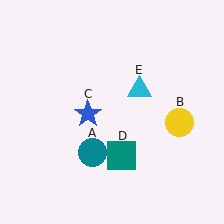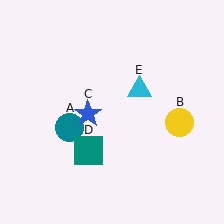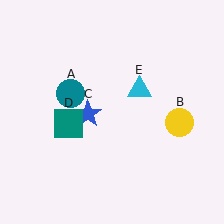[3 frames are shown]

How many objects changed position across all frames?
2 objects changed position: teal circle (object A), teal square (object D).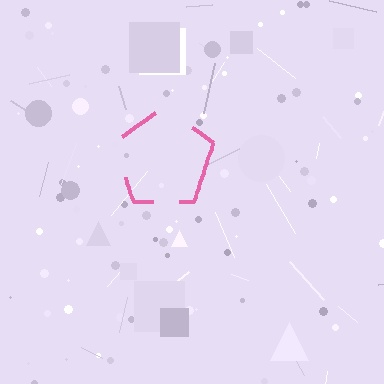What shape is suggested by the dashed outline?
The dashed outline suggests a pentagon.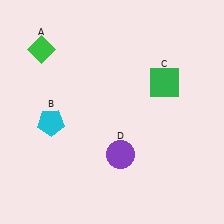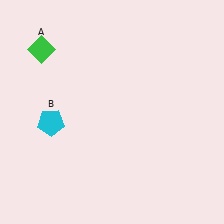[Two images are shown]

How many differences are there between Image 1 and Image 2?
There are 2 differences between the two images.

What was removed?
The purple circle (D), the green square (C) were removed in Image 2.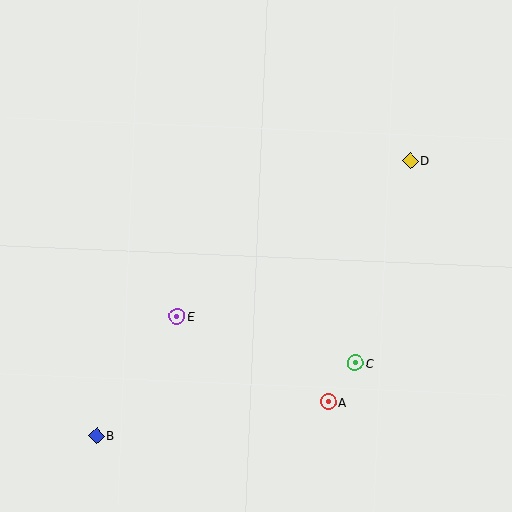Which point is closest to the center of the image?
Point E at (177, 316) is closest to the center.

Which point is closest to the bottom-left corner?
Point B is closest to the bottom-left corner.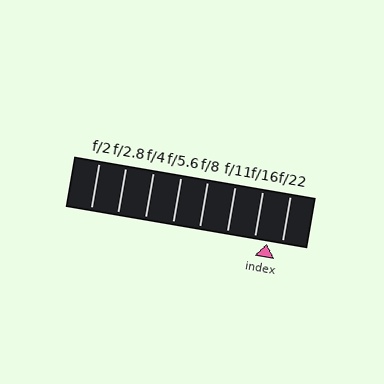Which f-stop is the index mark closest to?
The index mark is closest to f/16.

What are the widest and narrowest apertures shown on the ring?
The widest aperture shown is f/2 and the narrowest is f/22.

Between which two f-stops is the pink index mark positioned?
The index mark is between f/16 and f/22.